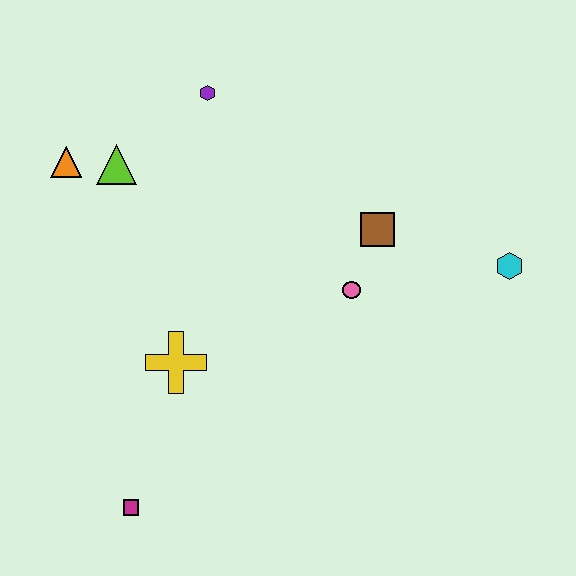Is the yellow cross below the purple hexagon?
Yes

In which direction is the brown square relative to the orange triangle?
The brown square is to the right of the orange triangle.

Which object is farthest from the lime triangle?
The cyan hexagon is farthest from the lime triangle.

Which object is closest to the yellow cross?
The magenta square is closest to the yellow cross.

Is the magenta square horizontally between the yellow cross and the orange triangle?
Yes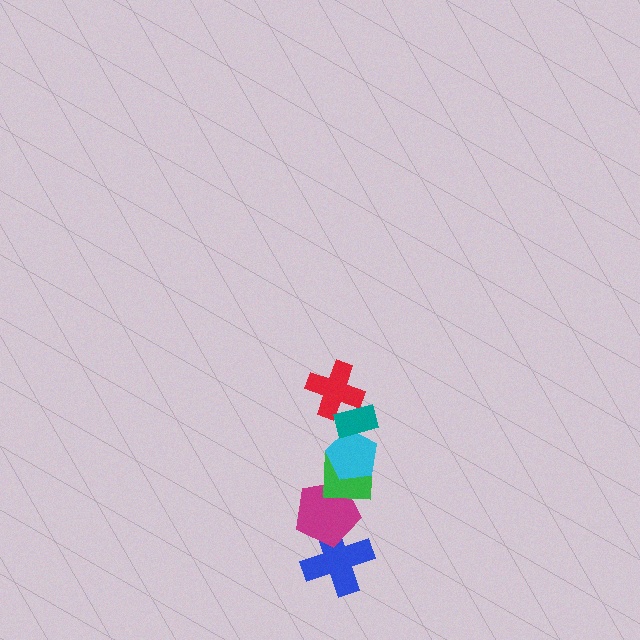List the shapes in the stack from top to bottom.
From top to bottom: the teal rectangle, the red cross, the cyan pentagon, the green square, the magenta pentagon, the blue cross.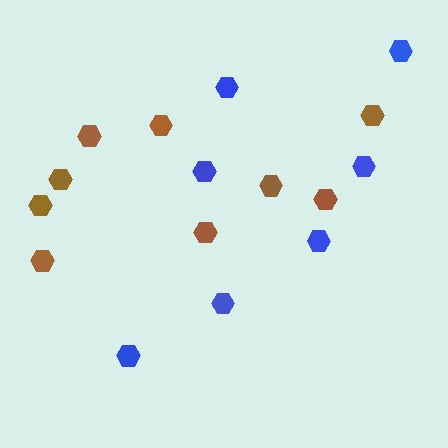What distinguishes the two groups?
There are 2 groups: one group of brown hexagons (9) and one group of blue hexagons (7).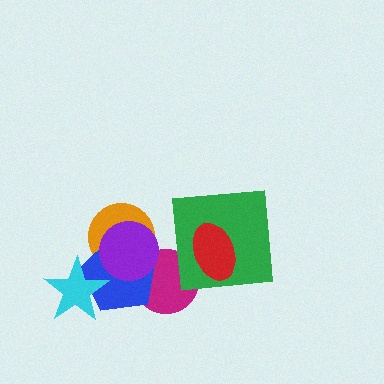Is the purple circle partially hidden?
No, no other shape covers it.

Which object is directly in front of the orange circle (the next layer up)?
The blue pentagon is directly in front of the orange circle.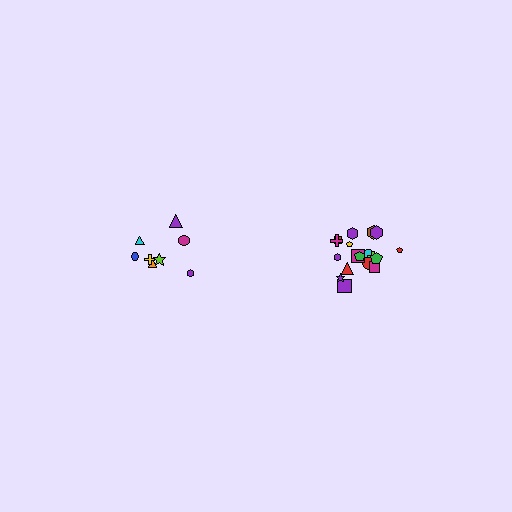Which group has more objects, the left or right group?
The right group.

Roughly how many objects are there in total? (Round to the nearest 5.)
Roughly 25 objects in total.